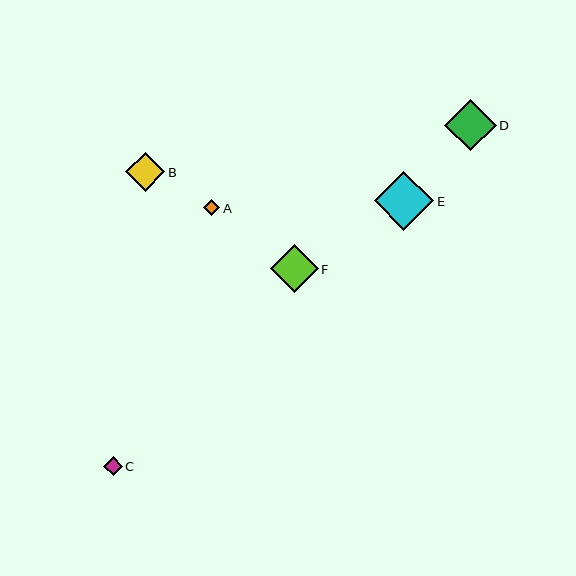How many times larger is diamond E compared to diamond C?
Diamond E is approximately 3.2 times the size of diamond C.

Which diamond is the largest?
Diamond E is the largest with a size of approximately 59 pixels.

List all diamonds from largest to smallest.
From largest to smallest: E, D, F, B, C, A.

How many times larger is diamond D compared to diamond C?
Diamond D is approximately 2.8 times the size of diamond C.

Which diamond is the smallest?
Diamond A is the smallest with a size of approximately 16 pixels.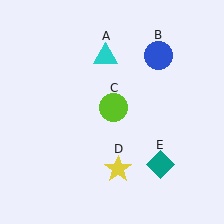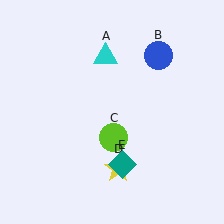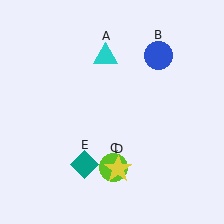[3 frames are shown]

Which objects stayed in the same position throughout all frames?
Cyan triangle (object A) and blue circle (object B) and yellow star (object D) remained stationary.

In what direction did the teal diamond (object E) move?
The teal diamond (object E) moved left.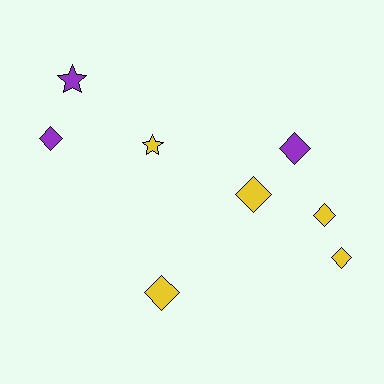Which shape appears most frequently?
Diamond, with 6 objects.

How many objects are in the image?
There are 8 objects.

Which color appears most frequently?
Yellow, with 5 objects.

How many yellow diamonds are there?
There are 4 yellow diamonds.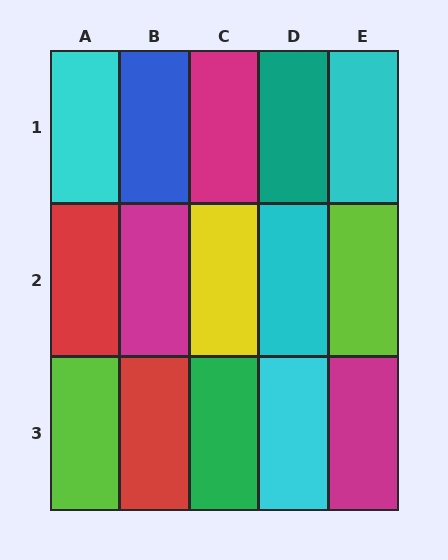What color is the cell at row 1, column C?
Magenta.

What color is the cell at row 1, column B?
Blue.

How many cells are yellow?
1 cell is yellow.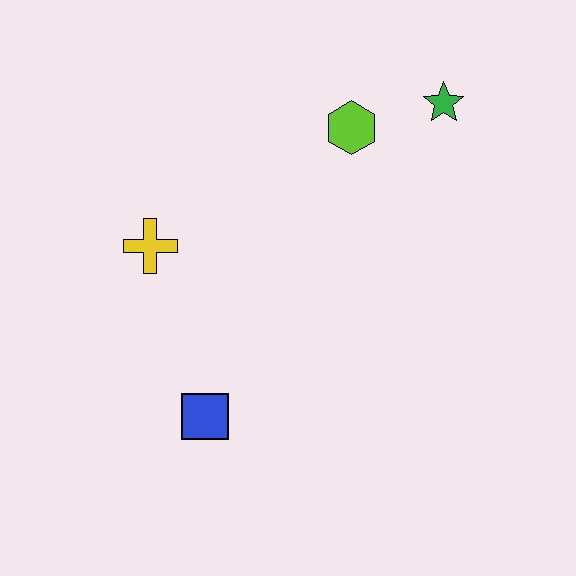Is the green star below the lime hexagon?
No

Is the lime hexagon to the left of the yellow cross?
No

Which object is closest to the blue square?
The yellow cross is closest to the blue square.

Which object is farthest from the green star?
The blue square is farthest from the green star.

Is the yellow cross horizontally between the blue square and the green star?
No